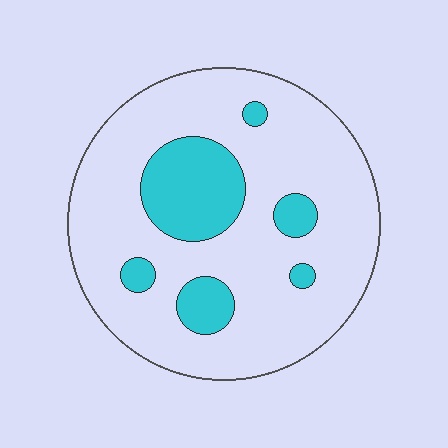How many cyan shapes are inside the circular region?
6.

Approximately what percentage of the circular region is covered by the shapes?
Approximately 20%.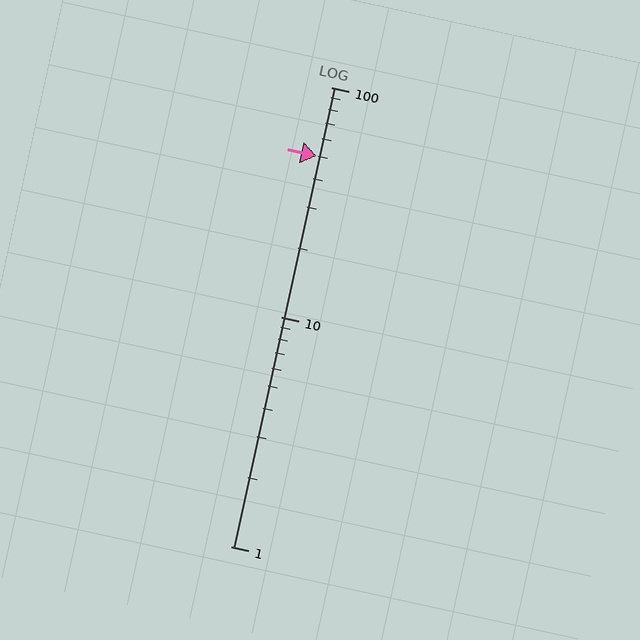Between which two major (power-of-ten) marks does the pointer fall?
The pointer is between 10 and 100.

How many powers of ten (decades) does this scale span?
The scale spans 2 decades, from 1 to 100.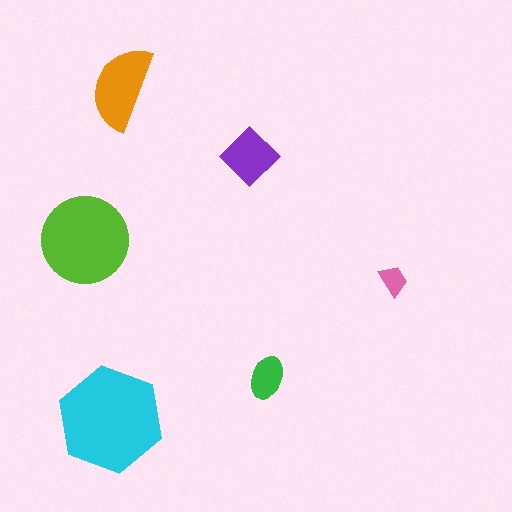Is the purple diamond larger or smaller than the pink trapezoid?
Larger.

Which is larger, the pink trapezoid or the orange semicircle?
The orange semicircle.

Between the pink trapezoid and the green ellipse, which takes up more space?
The green ellipse.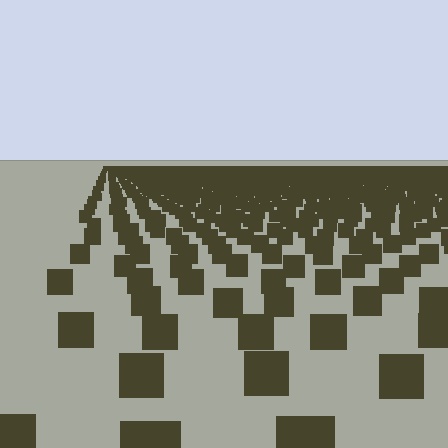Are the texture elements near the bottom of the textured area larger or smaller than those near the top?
Larger. Near the bottom, elements are closer to the viewer and appear at a bigger on-screen size.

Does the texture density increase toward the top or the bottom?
Density increases toward the top.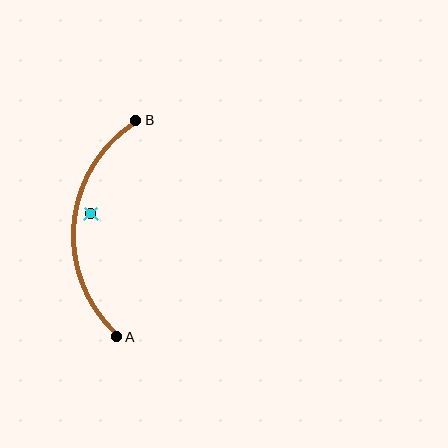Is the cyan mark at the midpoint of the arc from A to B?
No — the cyan mark does not lie on the arc at all. It sits slightly inside the curve.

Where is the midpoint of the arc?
The arc midpoint is the point on the curve farthest from the straight line joining A and B. It sits to the left of that line.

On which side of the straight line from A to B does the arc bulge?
The arc bulges to the left of the straight line connecting A and B.